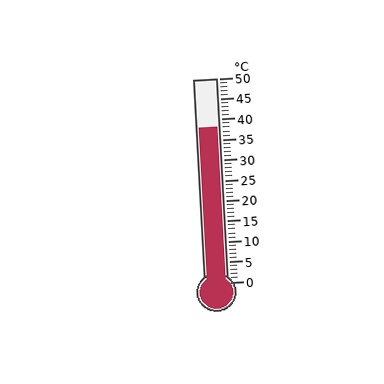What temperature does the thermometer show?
The thermometer shows approximately 38°C.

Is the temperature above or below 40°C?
The temperature is below 40°C.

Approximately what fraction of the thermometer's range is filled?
The thermometer is filled to approximately 75% of its range.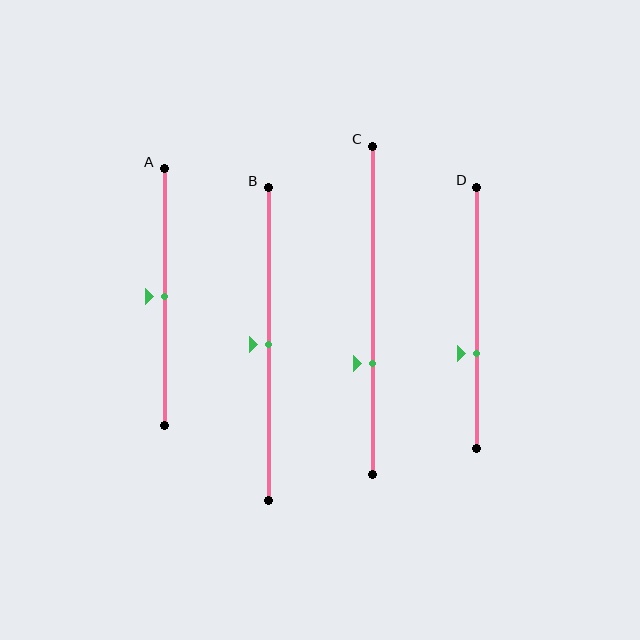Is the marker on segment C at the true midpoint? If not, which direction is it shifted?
No, the marker on segment C is shifted downward by about 16% of the segment length.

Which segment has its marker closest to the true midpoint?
Segment A has its marker closest to the true midpoint.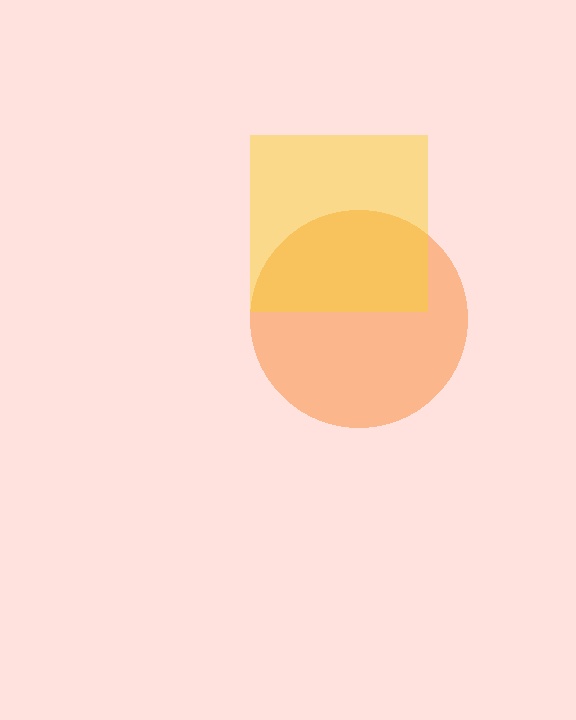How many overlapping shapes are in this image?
There are 2 overlapping shapes in the image.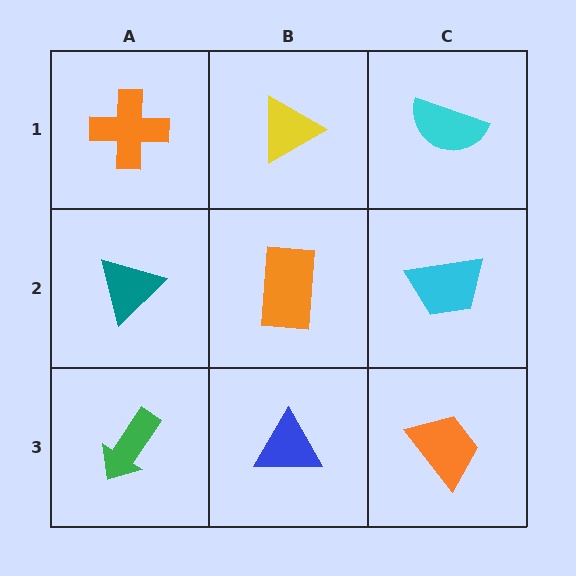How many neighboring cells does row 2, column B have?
4.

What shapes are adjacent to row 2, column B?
A yellow triangle (row 1, column B), a blue triangle (row 3, column B), a teal triangle (row 2, column A), a cyan trapezoid (row 2, column C).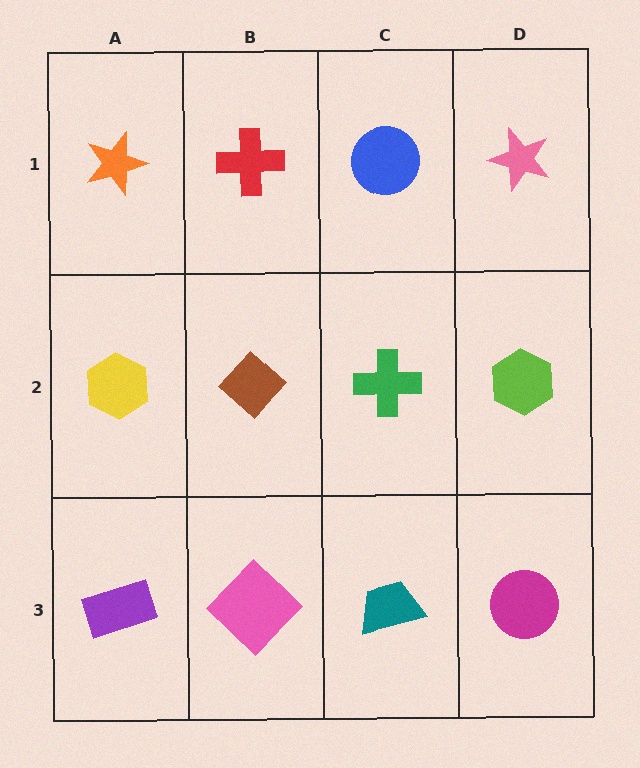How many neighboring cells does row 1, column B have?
3.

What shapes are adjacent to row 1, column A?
A yellow hexagon (row 2, column A), a red cross (row 1, column B).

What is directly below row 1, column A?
A yellow hexagon.